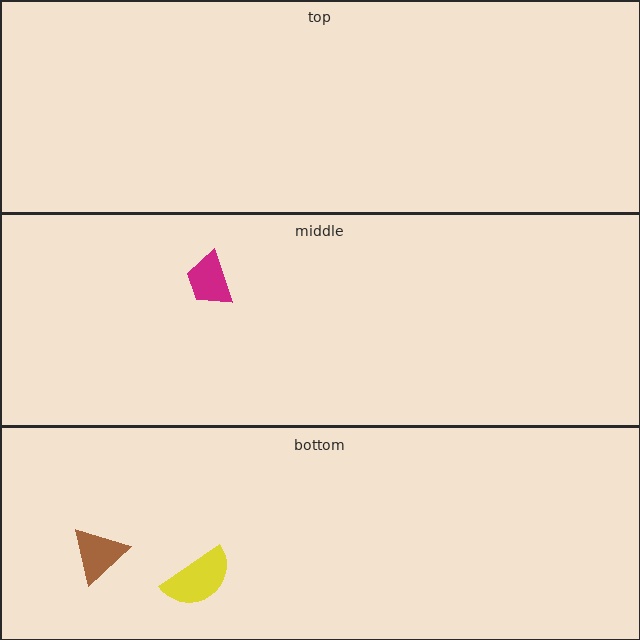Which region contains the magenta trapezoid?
The middle region.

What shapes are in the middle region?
The magenta trapezoid.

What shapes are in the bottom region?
The yellow semicircle, the brown triangle.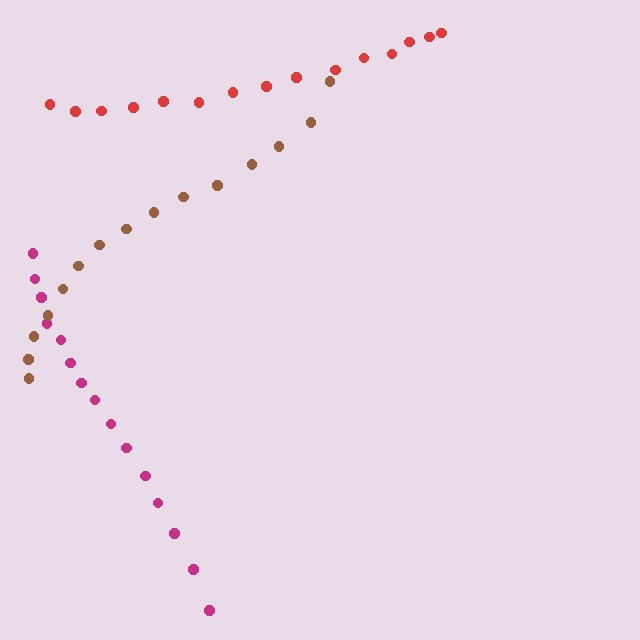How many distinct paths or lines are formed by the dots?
There are 3 distinct paths.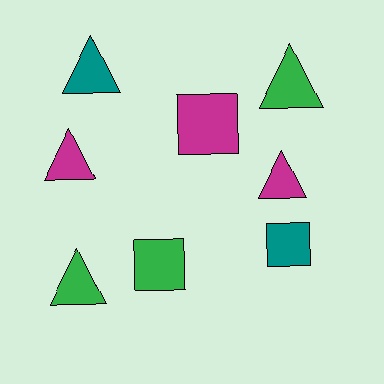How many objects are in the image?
There are 8 objects.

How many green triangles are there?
There are 2 green triangles.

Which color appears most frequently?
Green, with 3 objects.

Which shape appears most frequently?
Triangle, with 5 objects.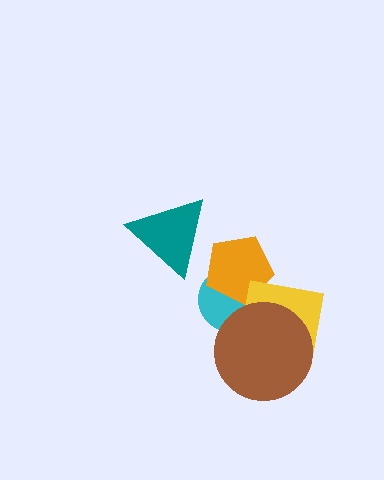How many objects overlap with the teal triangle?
0 objects overlap with the teal triangle.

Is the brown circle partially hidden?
No, no other shape covers it.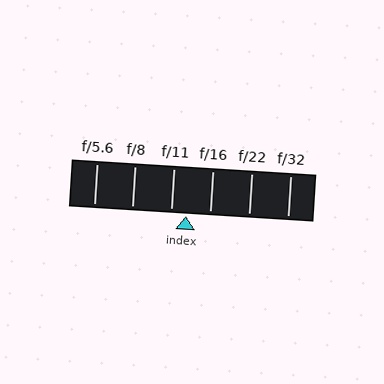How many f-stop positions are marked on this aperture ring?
There are 6 f-stop positions marked.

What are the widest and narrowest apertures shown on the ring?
The widest aperture shown is f/5.6 and the narrowest is f/32.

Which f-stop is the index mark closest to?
The index mark is closest to f/11.